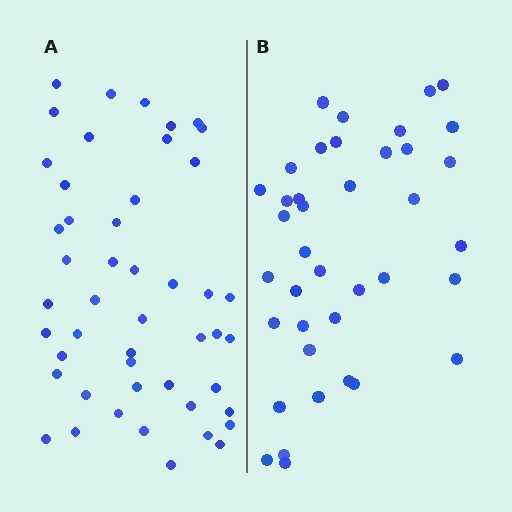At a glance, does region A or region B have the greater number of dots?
Region A (the left region) has more dots.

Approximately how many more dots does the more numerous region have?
Region A has roughly 8 or so more dots than region B.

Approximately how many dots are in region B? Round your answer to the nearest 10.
About 40 dots. (The exact count is 39, which rounds to 40.)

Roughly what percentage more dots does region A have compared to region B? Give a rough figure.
About 25% more.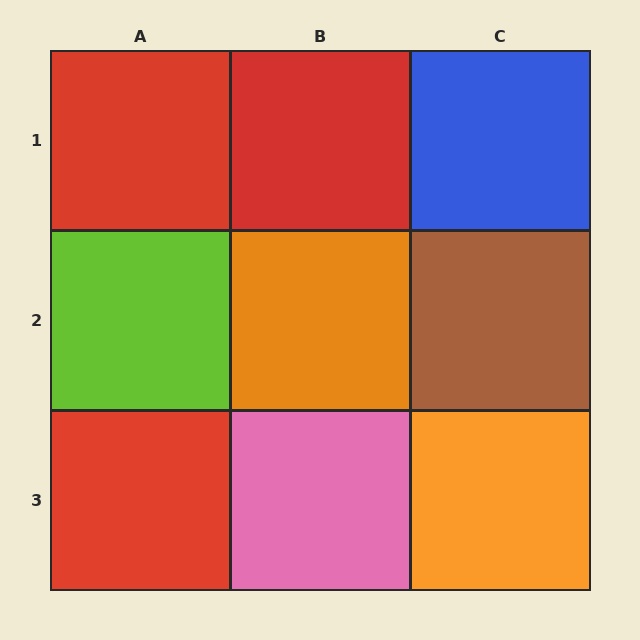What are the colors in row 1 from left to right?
Red, red, blue.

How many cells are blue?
1 cell is blue.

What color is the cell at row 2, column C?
Brown.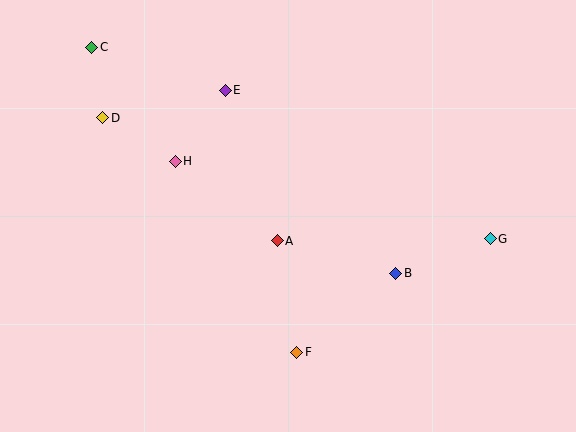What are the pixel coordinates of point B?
Point B is at (396, 273).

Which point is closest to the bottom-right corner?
Point G is closest to the bottom-right corner.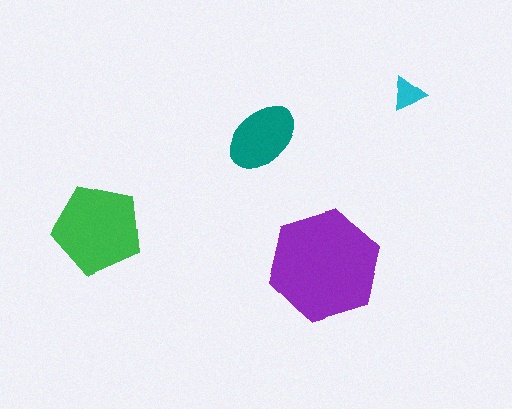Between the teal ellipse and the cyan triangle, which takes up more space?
The teal ellipse.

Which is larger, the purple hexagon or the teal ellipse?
The purple hexagon.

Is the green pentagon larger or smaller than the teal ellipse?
Larger.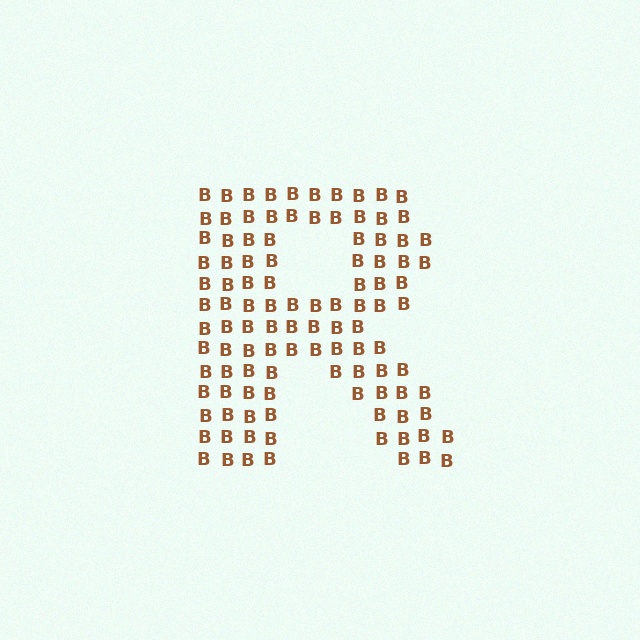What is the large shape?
The large shape is the letter R.